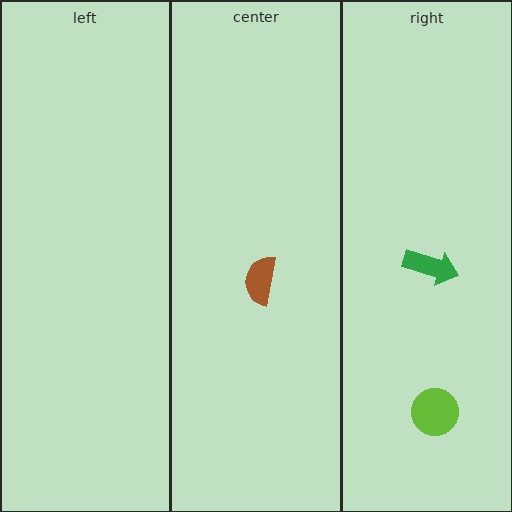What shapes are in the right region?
The lime circle, the green arrow.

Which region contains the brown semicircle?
The center region.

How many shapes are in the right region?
2.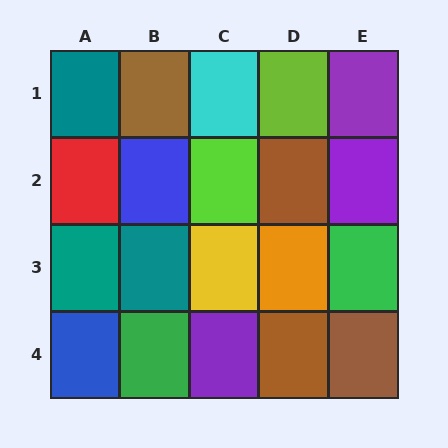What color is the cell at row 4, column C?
Purple.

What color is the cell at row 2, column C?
Lime.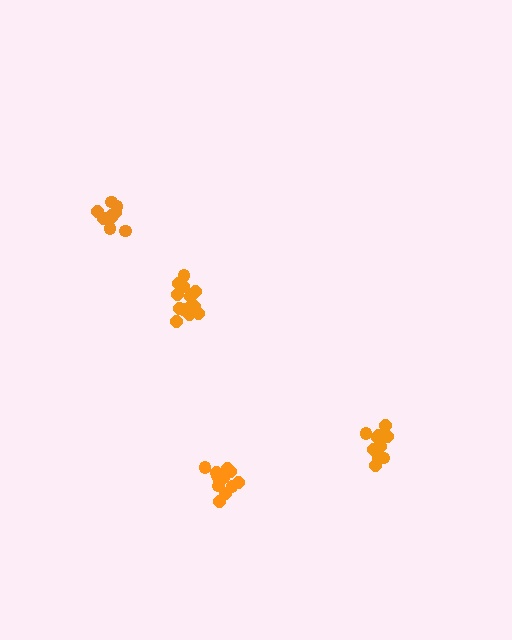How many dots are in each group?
Group 1: 9 dots, Group 2: 13 dots, Group 3: 13 dots, Group 4: 14 dots (49 total).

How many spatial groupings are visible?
There are 4 spatial groupings.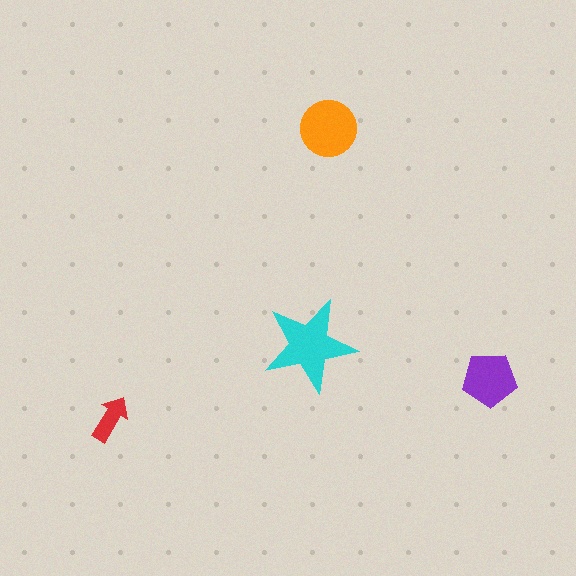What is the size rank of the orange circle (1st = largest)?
2nd.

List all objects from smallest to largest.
The red arrow, the purple pentagon, the orange circle, the cyan star.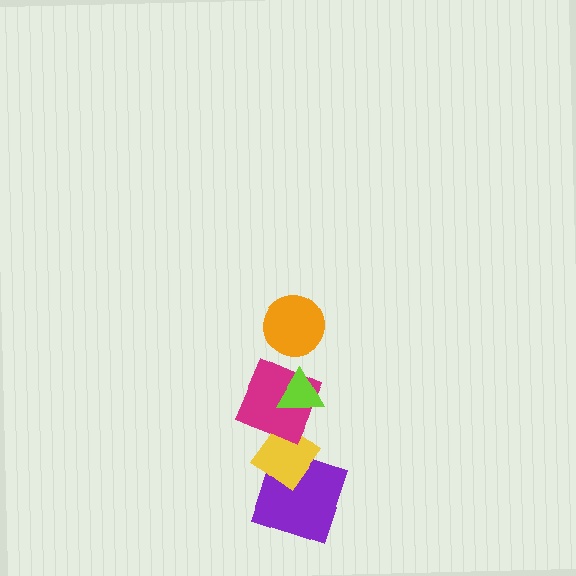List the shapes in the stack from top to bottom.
From top to bottom: the orange circle, the lime triangle, the magenta square, the yellow diamond, the purple square.